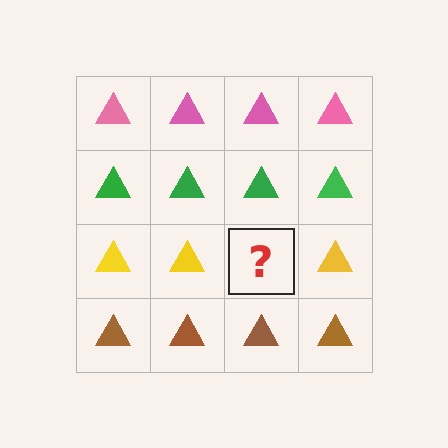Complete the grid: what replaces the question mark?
The question mark should be replaced with a yellow triangle.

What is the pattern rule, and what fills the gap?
The rule is that each row has a consistent color. The gap should be filled with a yellow triangle.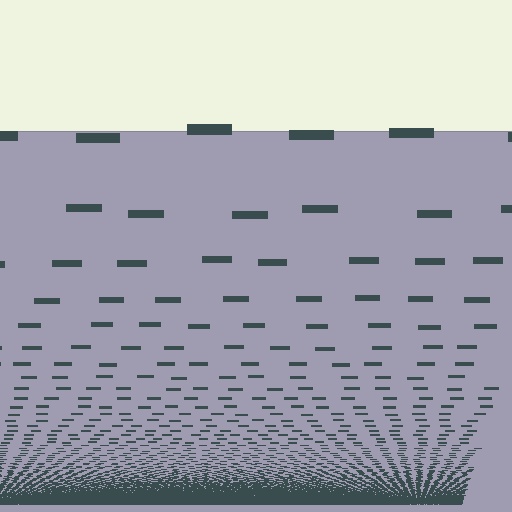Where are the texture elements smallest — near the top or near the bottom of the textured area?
Near the bottom.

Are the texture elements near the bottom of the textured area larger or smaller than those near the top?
Smaller. The gradient is inverted — elements near the bottom are smaller and denser.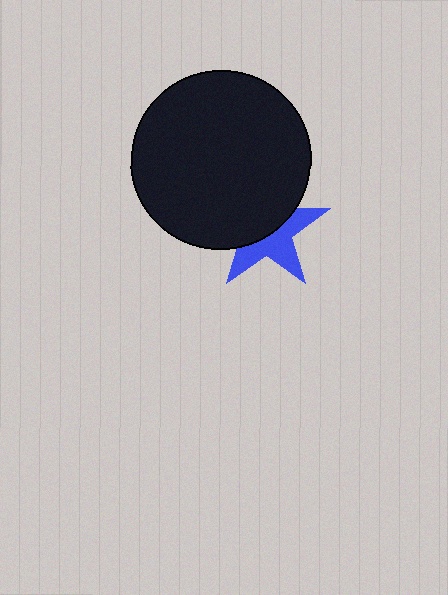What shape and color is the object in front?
The object in front is a black circle.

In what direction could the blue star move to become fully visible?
The blue star could move down. That would shift it out from behind the black circle entirely.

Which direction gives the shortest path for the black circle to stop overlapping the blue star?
Moving up gives the shortest separation.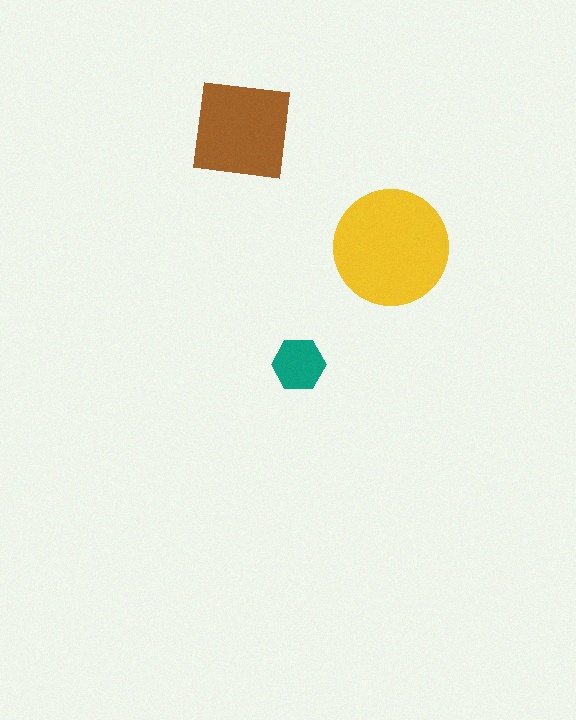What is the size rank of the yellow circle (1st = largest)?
1st.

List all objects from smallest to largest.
The teal hexagon, the brown square, the yellow circle.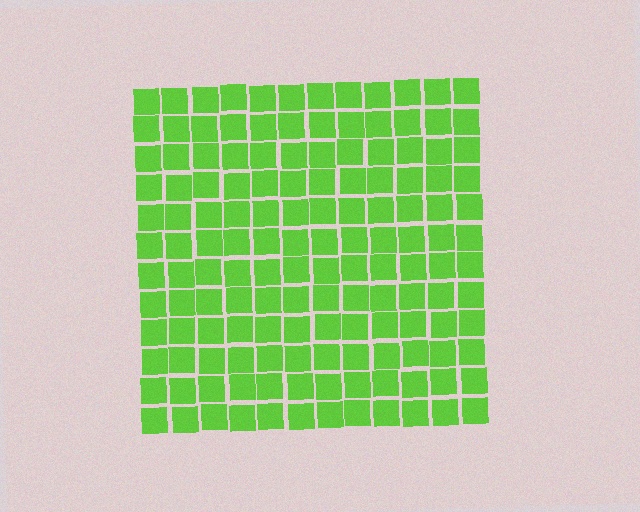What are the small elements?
The small elements are squares.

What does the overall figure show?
The overall figure shows a square.